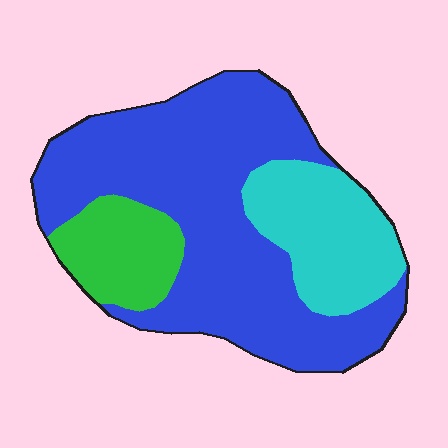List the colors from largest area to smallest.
From largest to smallest: blue, cyan, green.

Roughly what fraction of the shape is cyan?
Cyan covers about 20% of the shape.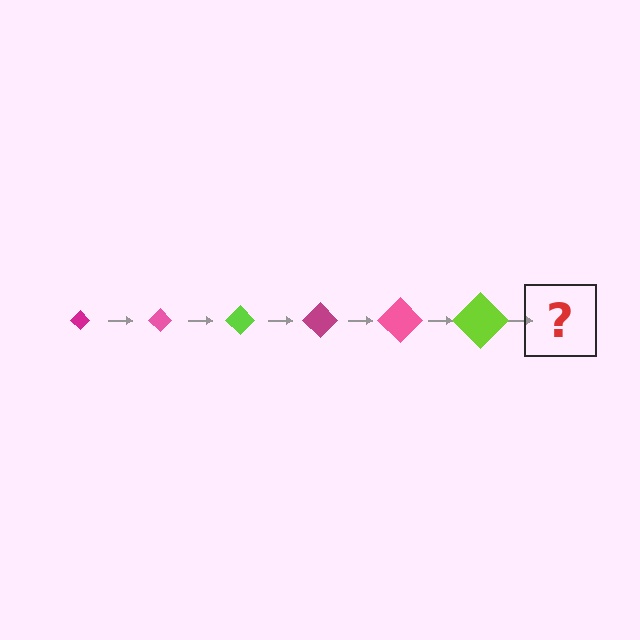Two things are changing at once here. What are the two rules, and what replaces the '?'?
The two rules are that the diamond grows larger each step and the color cycles through magenta, pink, and lime. The '?' should be a magenta diamond, larger than the previous one.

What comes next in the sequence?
The next element should be a magenta diamond, larger than the previous one.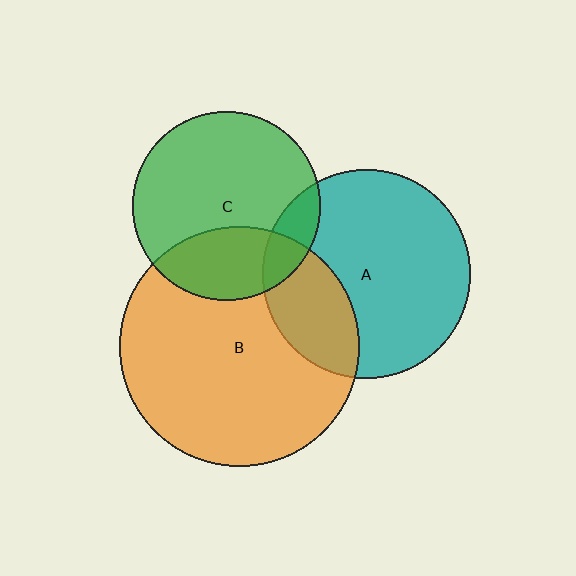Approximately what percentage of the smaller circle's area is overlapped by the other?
Approximately 15%.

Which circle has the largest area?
Circle B (orange).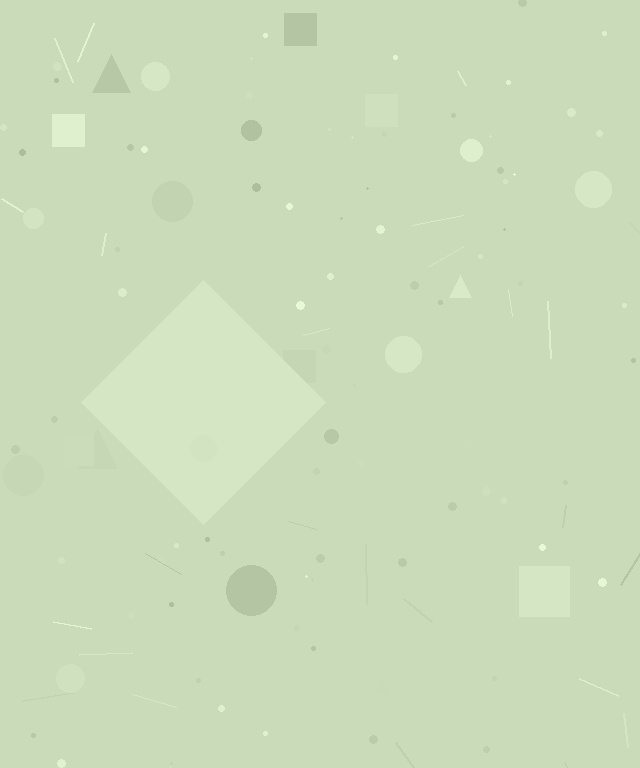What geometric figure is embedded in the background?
A diamond is embedded in the background.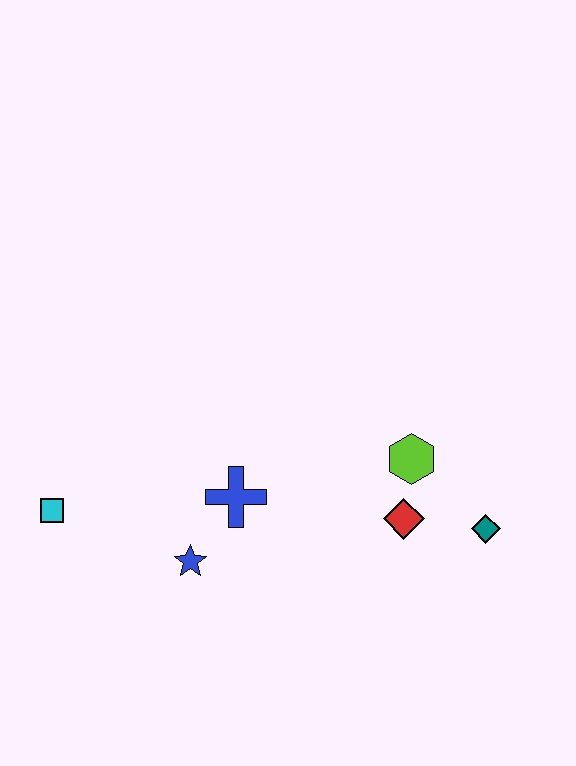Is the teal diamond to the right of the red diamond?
Yes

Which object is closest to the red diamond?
The lime hexagon is closest to the red diamond.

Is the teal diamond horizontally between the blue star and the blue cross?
No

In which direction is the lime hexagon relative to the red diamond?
The lime hexagon is above the red diamond.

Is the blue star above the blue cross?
No